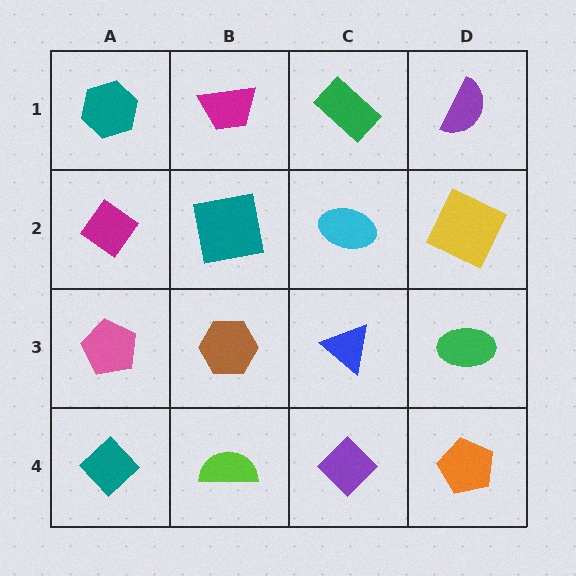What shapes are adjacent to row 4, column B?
A brown hexagon (row 3, column B), a teal diamond (row 4, column A), a purple diamond (row 4, column C).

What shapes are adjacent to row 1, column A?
A magenta diamond (row 2, column A), a magenta trapezoid (row 1, column B).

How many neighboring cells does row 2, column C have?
4.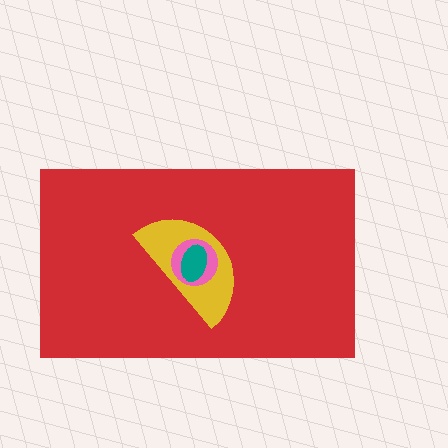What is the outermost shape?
The red rectangle.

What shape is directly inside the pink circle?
The teal ellipse.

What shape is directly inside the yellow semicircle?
The pink circle.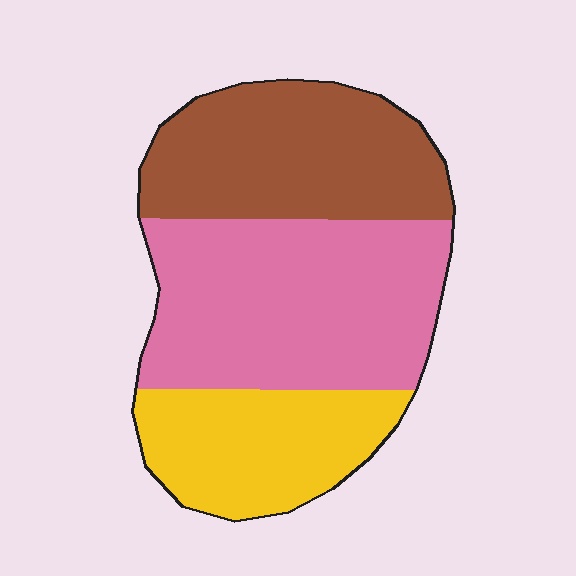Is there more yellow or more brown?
Brown.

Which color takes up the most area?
Pink, at roughly 45%.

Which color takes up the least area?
Yellow, at roughly 25%.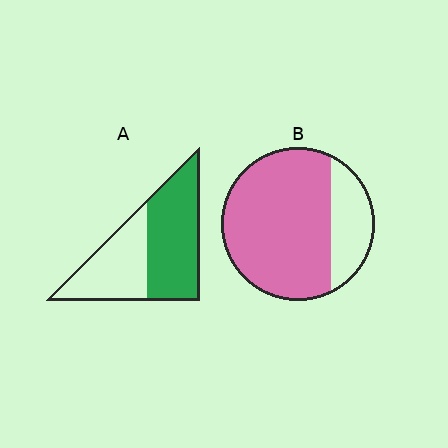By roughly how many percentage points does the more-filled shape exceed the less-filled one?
By roughly 20 percentage points (B over A).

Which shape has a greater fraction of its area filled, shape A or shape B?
Shape B.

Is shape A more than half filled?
Yes.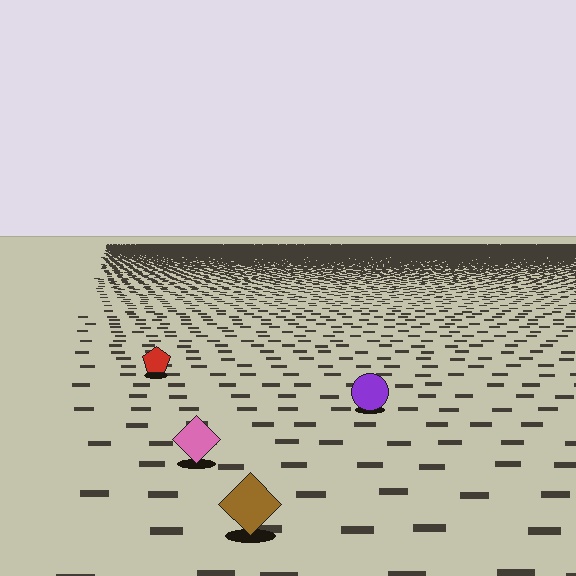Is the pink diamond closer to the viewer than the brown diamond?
No. The brown diamond is closer — you can tell from the texture gradient: the ground texture is coarser near it.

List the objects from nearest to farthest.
From nearest to farthest: the brown diamond, the pink diamond, the purple circle, the red pentagon.